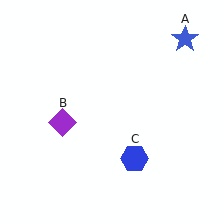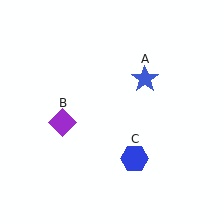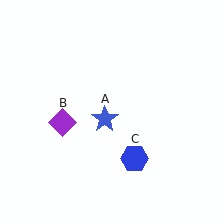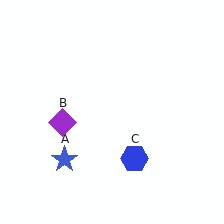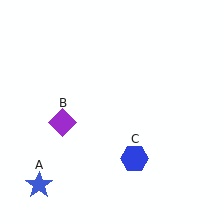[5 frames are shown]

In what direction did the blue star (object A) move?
The blue star (object A) moved down and to the left.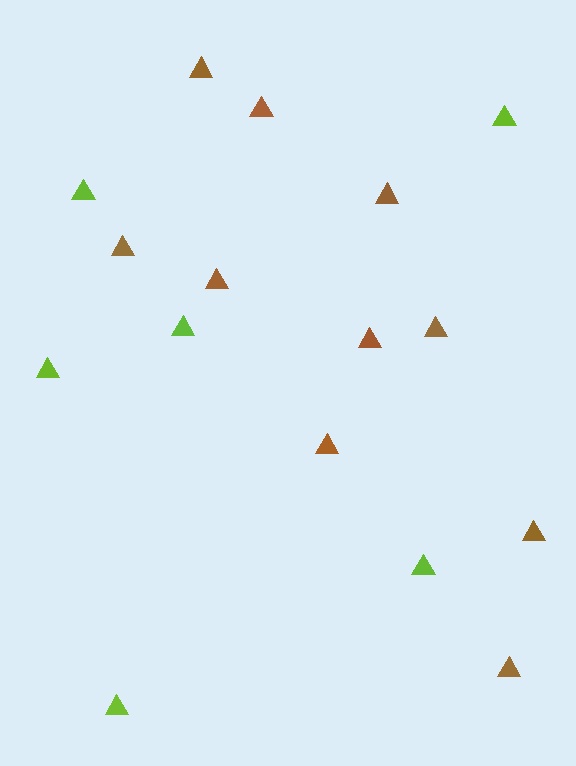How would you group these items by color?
There are 2 groups: one group of lime triangles (6) and one group of brown triangles (10).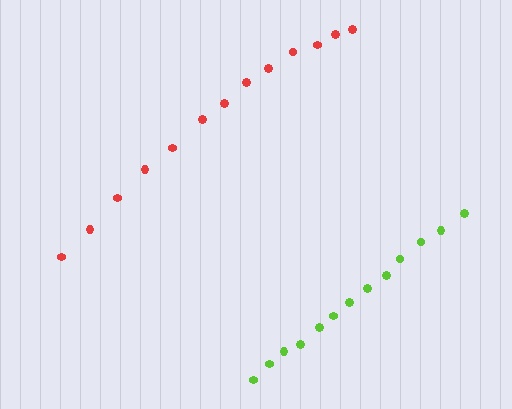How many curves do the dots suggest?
There are 2 distinct paths.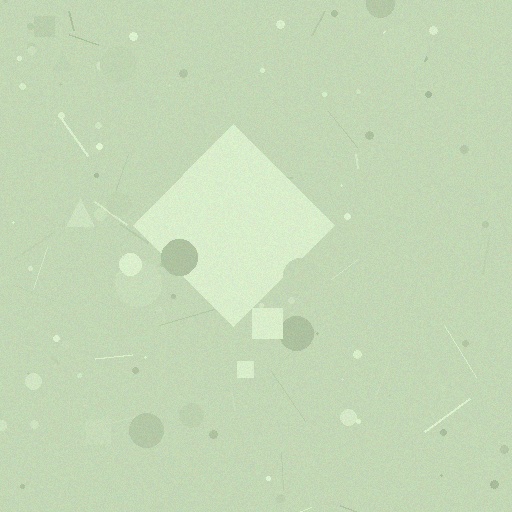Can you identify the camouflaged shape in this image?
The camouflaged shape is a diamond.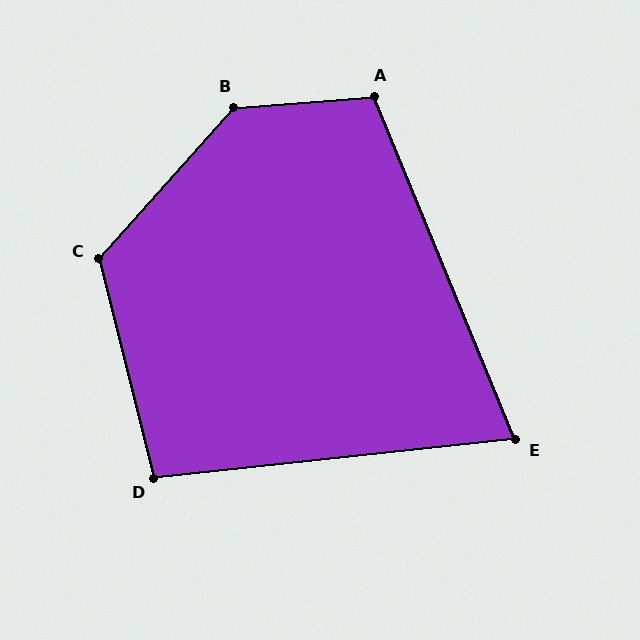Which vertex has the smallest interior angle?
E, at approximately 74 degrees.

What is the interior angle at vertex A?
Approximately 108 degrees (obtuse).